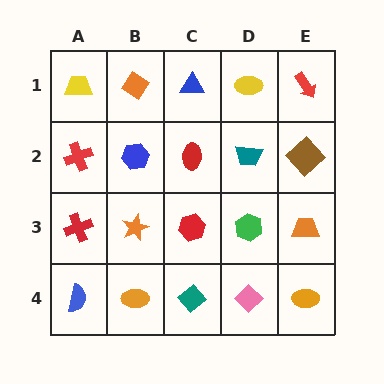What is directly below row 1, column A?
A red cross.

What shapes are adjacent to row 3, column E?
A brown diamond (row 2, column E), an orange ellipse (row 4, column E), a green hexagon (row 3, column D).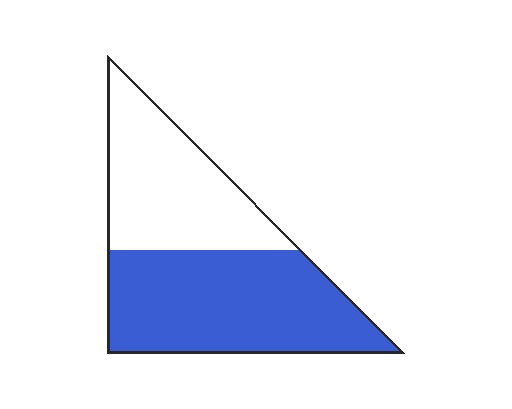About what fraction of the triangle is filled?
About three fifths (3/5).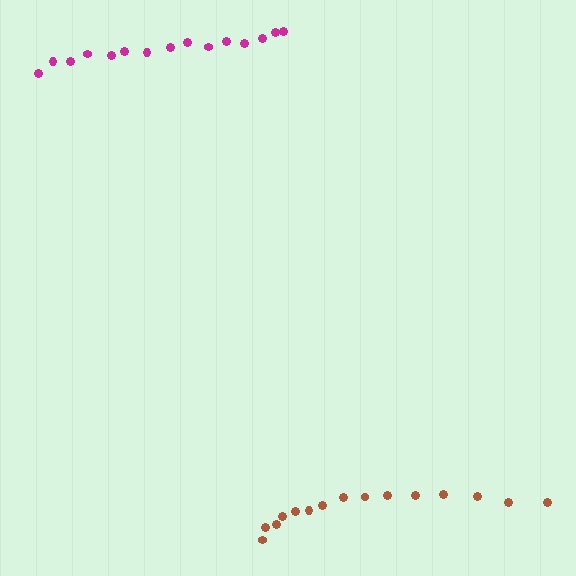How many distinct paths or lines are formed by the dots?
There are 2 distinct paths.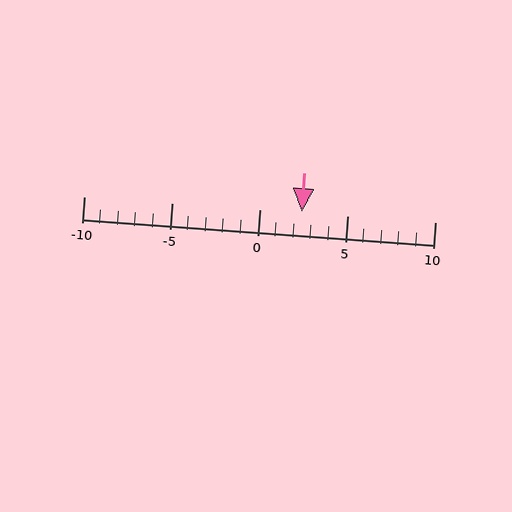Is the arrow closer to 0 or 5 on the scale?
The arrow is closer to 0.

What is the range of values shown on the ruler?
The ruler shows values from -10 to 10.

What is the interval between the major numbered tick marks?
The major tick marks are spaced 5 units apart.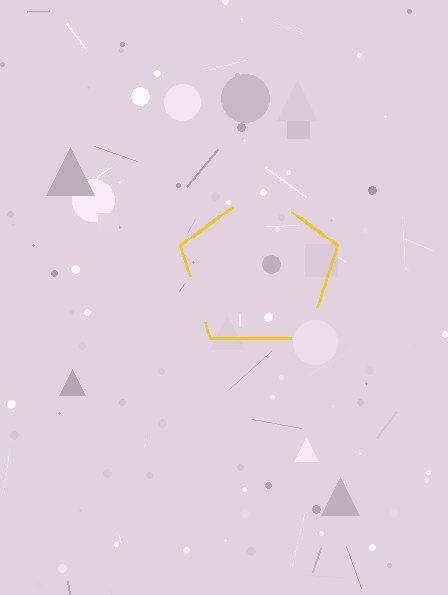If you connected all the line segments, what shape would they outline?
They would outline a pentagon.